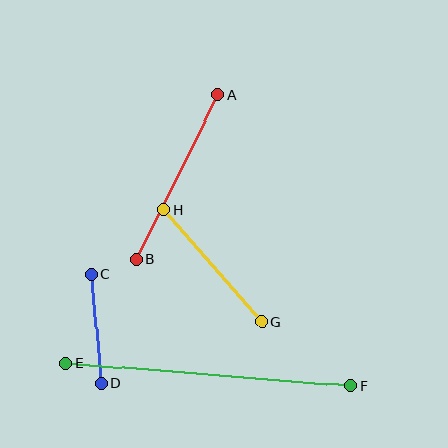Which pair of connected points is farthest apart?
Points E and F are farthest apart.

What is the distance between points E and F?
The distance is approximately 286 pixels.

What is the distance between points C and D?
The distance is approximately 109 pixels.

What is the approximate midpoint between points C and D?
The midpoint is at approximately (96, 328) pixels.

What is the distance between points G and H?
The distance is approximately 148 pixels.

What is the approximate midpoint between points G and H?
The midpoint is at approximately (213, 266) pixels.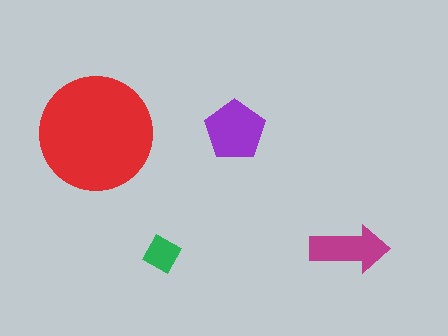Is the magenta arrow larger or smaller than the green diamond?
Larger.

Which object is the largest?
The red circle.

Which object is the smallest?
The green diamond.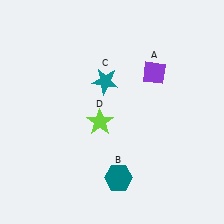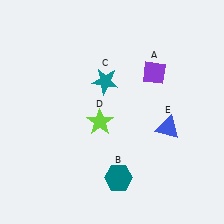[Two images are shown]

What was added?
A blue triangle (E) was added in Image 2.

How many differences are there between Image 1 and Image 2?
There is 1 difference between the two images.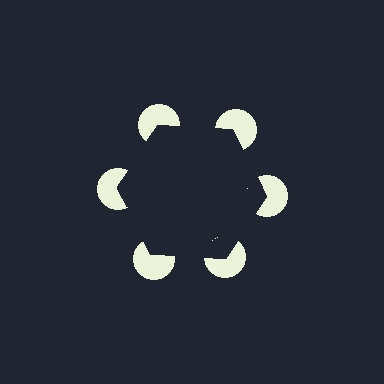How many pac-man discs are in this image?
There are 6 — one at each vertex of the illusory hexagon.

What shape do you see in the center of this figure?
An illusory hexagon — its edges are inferred from the aligned wedge cuts in the pac-man discs, not physically drawn.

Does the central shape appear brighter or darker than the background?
It typically appears slightly darker than the background, even though no actual brightness change is drawn.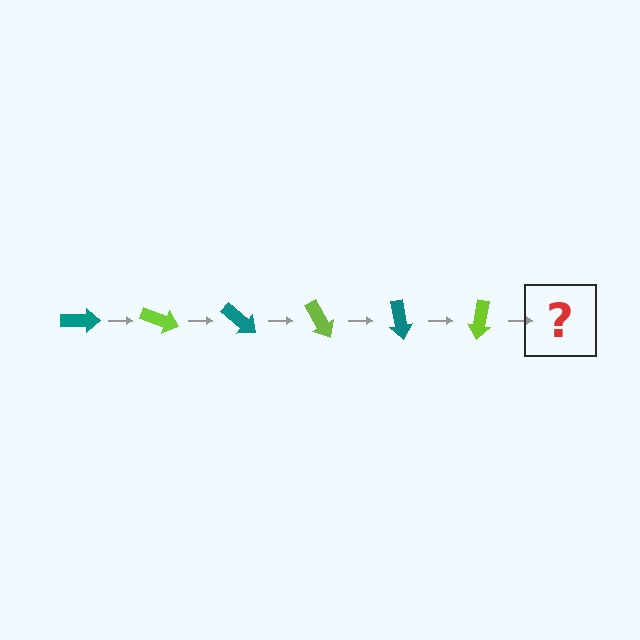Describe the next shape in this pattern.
It should be a teal arrow, rotated 120 degrees from the start.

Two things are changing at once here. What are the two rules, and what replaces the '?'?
The two rules are that it rotates 20 degrees each step and the color cycles through teal and lime. The '?' should be a teal arrow, rotated 120 degrees from the start.